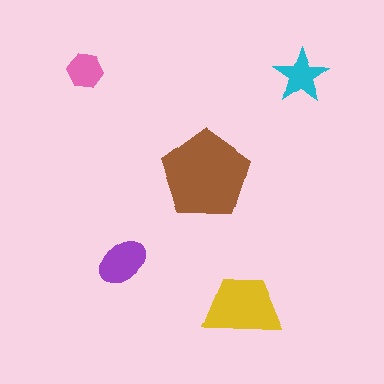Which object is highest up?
The cyan star is topmost.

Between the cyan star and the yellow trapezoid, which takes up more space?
The yellow trapezoid.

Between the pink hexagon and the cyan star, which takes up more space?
The cyan star.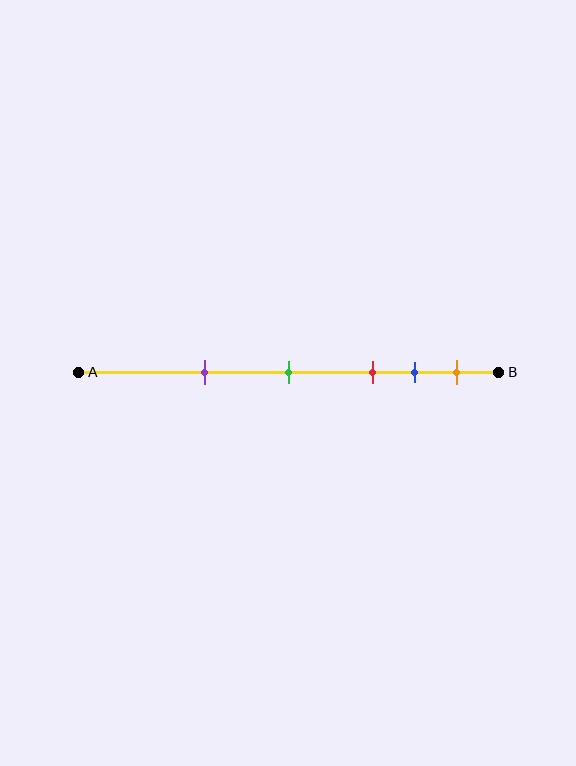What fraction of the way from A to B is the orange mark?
The orange mark is approximately 90% (0.9) of the way from A to B.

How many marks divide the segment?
There are 5 marks dividing the segment.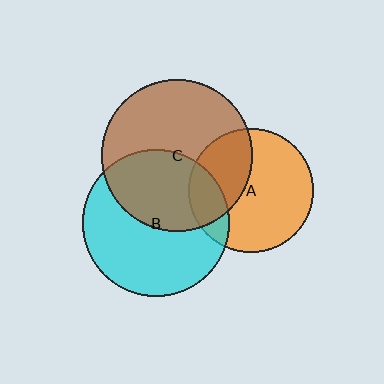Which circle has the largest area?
Circle C (brown).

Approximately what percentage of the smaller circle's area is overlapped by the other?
Approximately 45%.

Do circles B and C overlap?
Yes.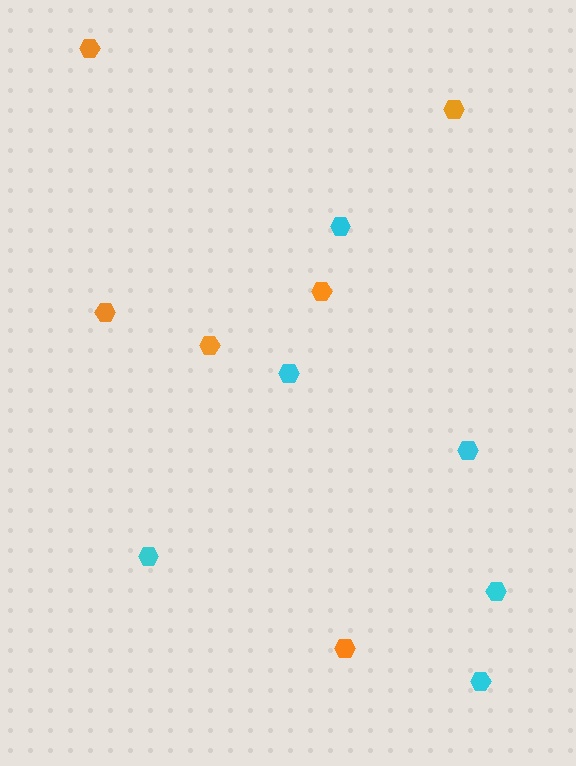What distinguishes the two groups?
There are 2 groups: one group of cyan hexagons (6) and one group of orange hexagons (6).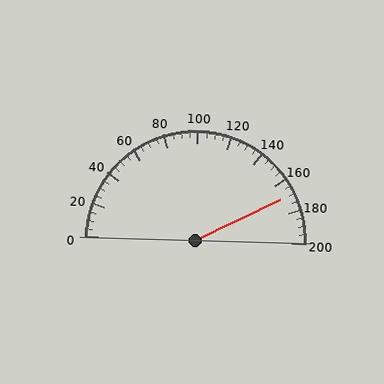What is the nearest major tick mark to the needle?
The nearest major tick mark is 160.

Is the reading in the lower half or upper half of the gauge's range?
The reading is in the upper half of the range (0 to 200).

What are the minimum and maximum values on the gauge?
The gauge ranges from 0 to 200.